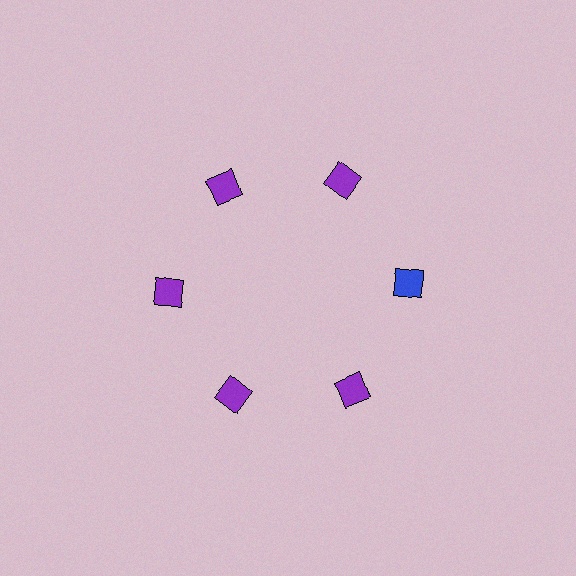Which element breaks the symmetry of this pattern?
The blue diamond at roughly the 3 o'clock position breaks the symmetry. All other shapes are purple diamonds.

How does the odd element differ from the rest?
It has a different color: blue instead of purple.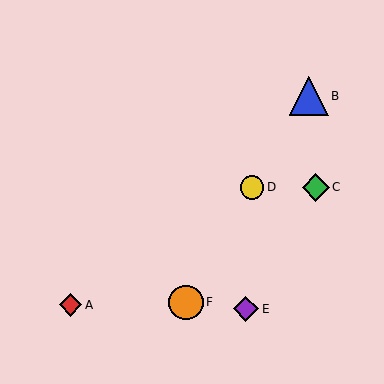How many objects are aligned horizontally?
2 objects (C, D) are aligned horizontally.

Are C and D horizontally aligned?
Yes, both are at y≈187.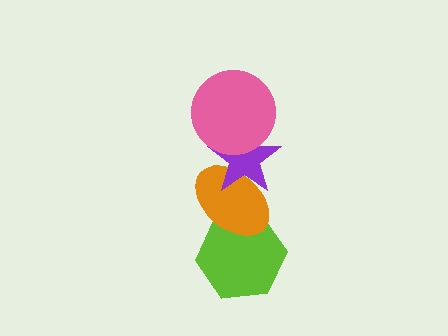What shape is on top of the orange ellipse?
The purple star is on top of the orange ellipse.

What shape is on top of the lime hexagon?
The orange ellipse is on top of the lime hexagon.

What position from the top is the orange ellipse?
The orange ellipse is 3rd from the top.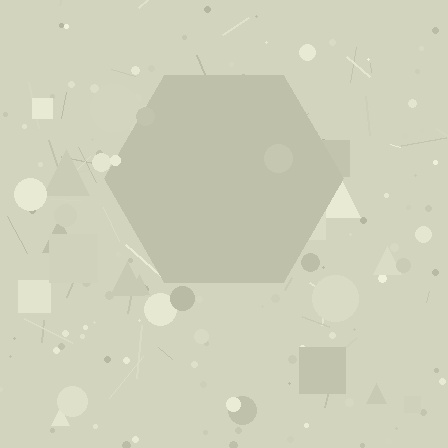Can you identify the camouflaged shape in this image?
The camouflaged shape is a hexagon.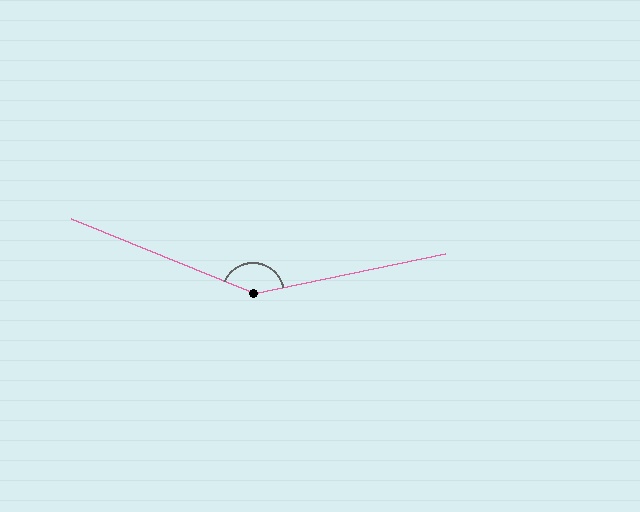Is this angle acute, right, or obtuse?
It is obtuse.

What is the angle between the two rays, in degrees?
Approximately 146 degrees.